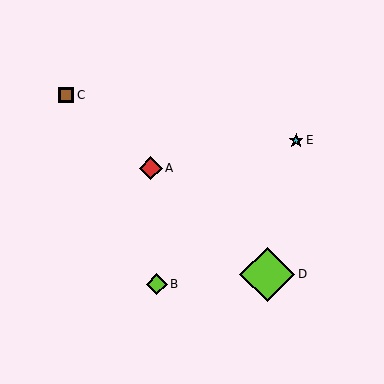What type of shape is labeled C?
Shape C is a brown square.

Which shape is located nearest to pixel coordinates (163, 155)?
The red diamond (labeled A) at (151, 168) is nearest to that location.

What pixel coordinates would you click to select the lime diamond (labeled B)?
Click at (157, 284) to select the lime diamond B.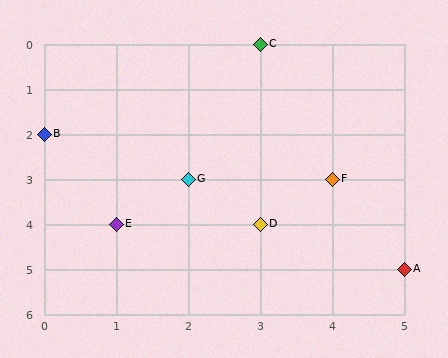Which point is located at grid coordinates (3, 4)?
Point D is at (3, 4).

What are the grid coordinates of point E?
Point E is at grid coordinates (1, 4).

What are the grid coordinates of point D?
Point D is at grid coordinates (3, 4).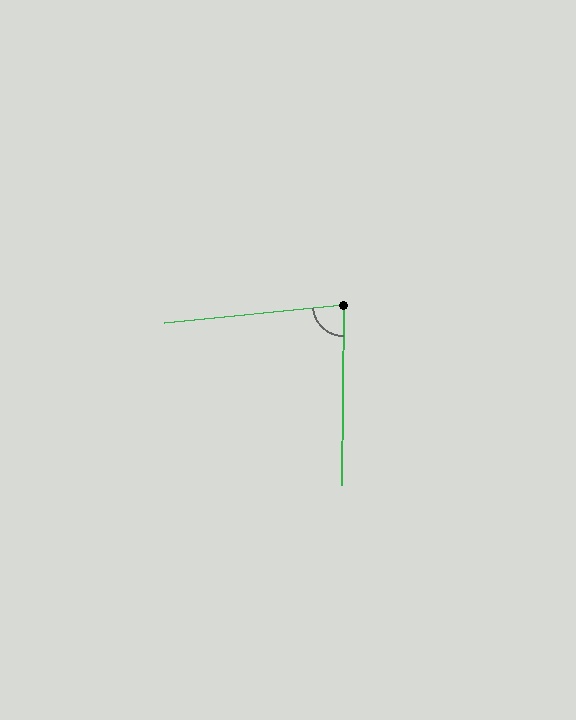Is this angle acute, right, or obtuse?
It is acute.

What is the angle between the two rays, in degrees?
Approximately 84 degrees.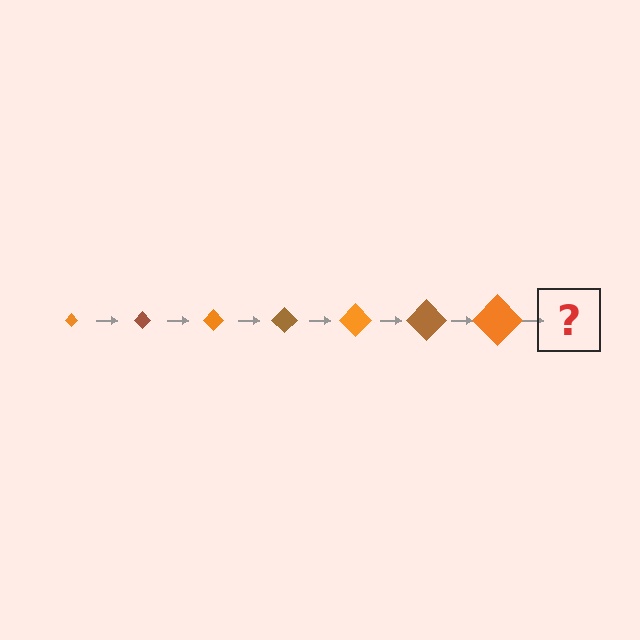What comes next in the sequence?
The next element should be a brown diamond, larger than the previous one.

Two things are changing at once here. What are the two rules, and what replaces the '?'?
The two rules are that the diamond grows larger each step and the color cycles through orange and brown. The '?' should be a brown diamond, larger than the previous one.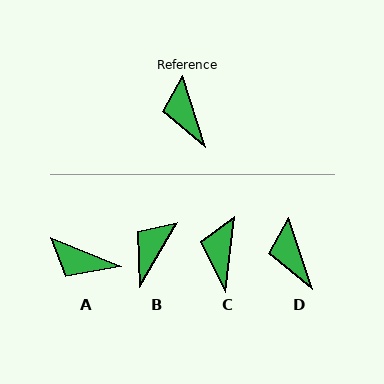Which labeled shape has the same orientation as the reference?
D.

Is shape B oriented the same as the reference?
No, it is off by about 49 degrees.